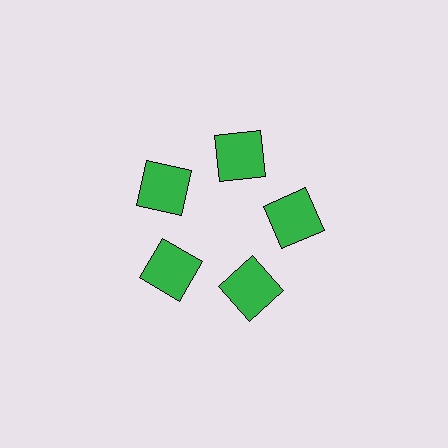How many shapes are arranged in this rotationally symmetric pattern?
There are 5 shapes, arranged in 5 groups of 1.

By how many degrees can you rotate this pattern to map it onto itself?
The pattern maps onto itself every 72 degrees of rotation.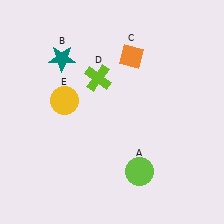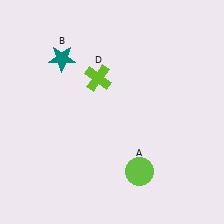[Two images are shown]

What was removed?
The yellow circle (E), the orange diamond (C) were removed in Image 2.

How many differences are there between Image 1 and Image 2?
There are 2 differences between the two images.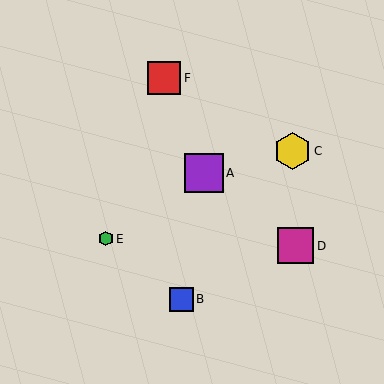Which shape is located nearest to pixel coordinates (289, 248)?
The magenta square (labeled D) at (296, 246) is nearest to that location.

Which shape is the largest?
The purple square (labeled A) is the largest.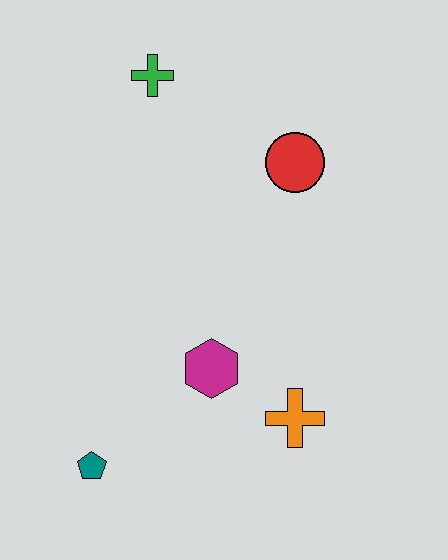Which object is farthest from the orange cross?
The green cross is farthest from the orange cross.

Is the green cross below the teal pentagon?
No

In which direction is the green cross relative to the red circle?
The green cross is to the left of the red circle.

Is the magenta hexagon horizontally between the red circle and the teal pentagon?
Yes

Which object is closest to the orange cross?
The magenta hexagon is closest to the orange cross.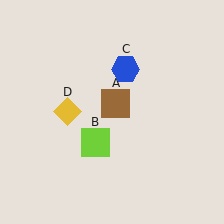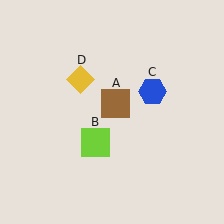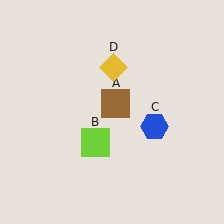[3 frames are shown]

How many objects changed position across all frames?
2 objects changed position: blue hexagon (object C), yellow diamond (object D).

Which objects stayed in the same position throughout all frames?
Brown square (object A) and lime square (object B) remained stationary.